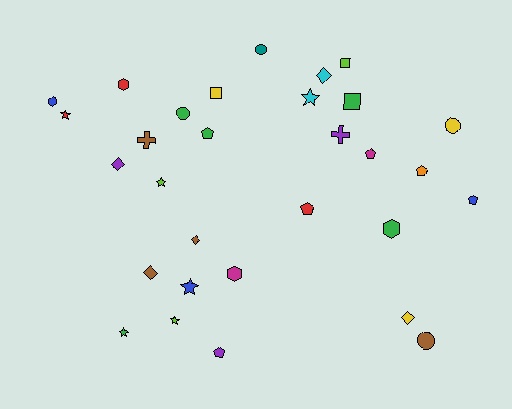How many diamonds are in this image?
There are 5 diamonds.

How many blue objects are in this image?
There are 3 blue objects.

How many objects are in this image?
There are 30 objects.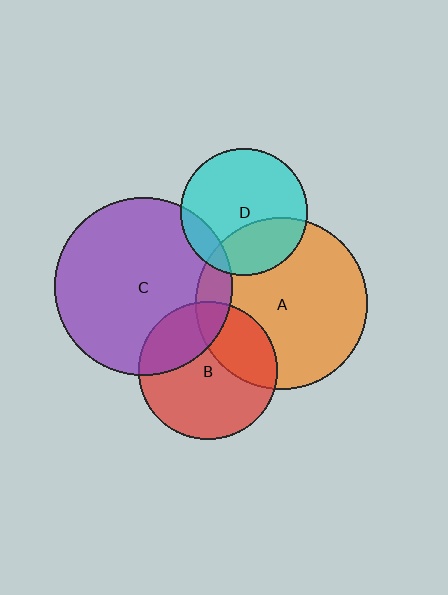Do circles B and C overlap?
Yes.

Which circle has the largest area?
Circle C (purple).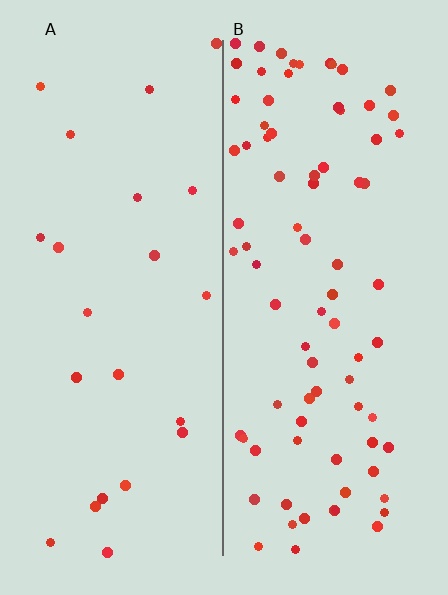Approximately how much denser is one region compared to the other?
Approximately 3.7× — region B over region A.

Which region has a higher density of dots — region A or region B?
B (the right).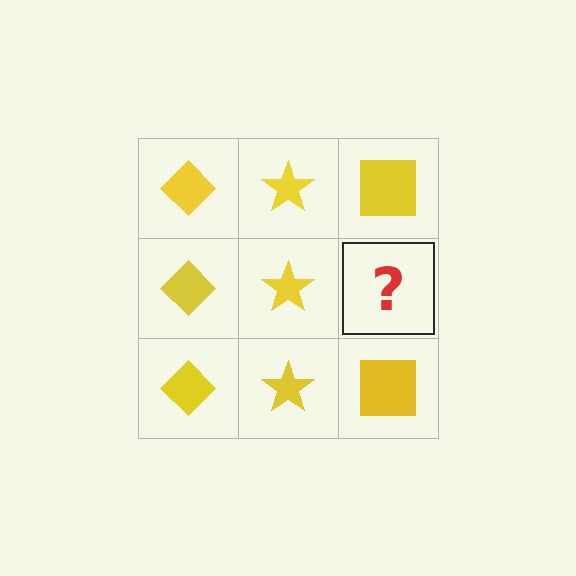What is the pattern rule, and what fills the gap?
The rule is that each column has a consistent shape. The gap should be filled with a yellow square.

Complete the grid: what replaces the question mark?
The question mark should be replaced with a yellow square.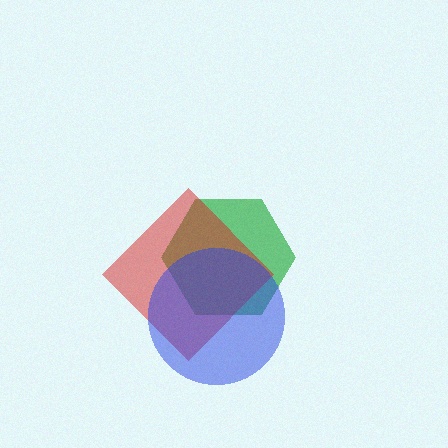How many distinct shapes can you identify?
There are 3 distinct shapes: a green hexagon, a red diamond, a blue circle.